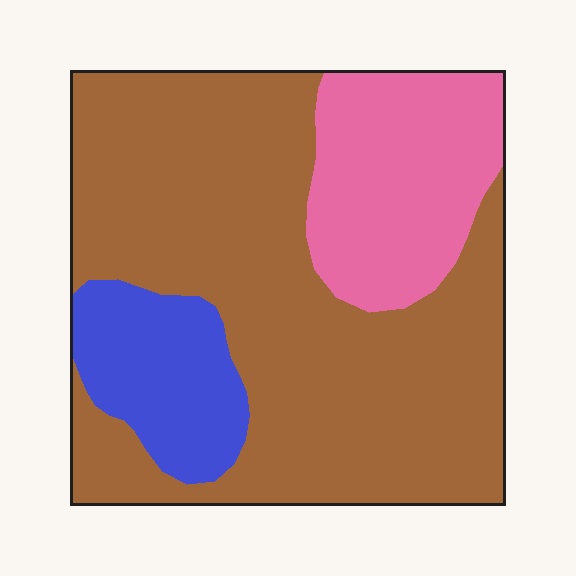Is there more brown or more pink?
Brown.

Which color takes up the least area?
Blue, at roughly 15%.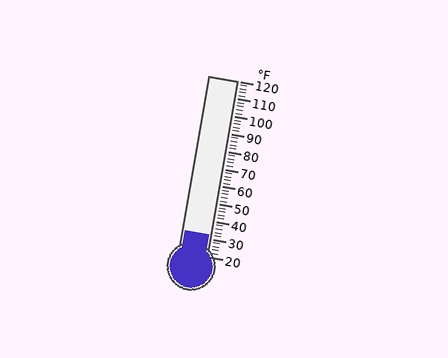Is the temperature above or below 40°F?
The temperature is below 40°F.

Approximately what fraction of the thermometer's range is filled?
The thermometer is filled to approximately 10% of its range.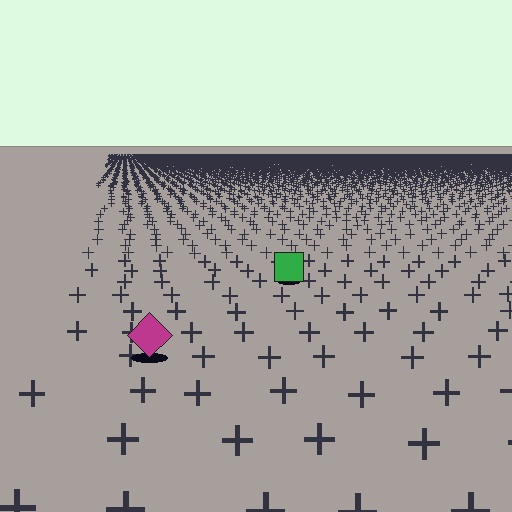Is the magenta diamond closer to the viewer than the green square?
Yes. The magenta diamond is closer — you can tell from the texture gradient: the ground texture is coarser near it.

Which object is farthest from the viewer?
The green square is farthest from the viewer. It appears smaller and the ground texture around it is denser.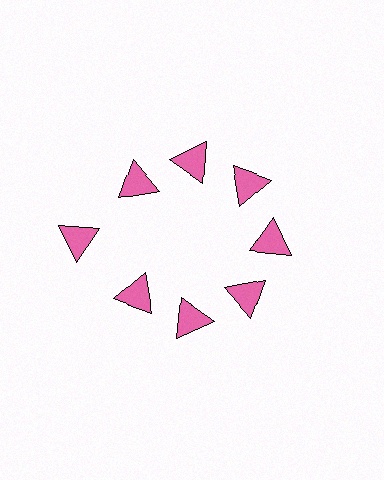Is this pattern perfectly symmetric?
No. The 8 pink triangles are arranged in a ring, but one element near the 9 o'clock position is pushed outward from the center, breaking the 8-fold rotational symmetry.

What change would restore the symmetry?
The symmetry would be restored by moving it inward, back onto the ring so that all 8 triangles sit at equal angles and equal distance from the center.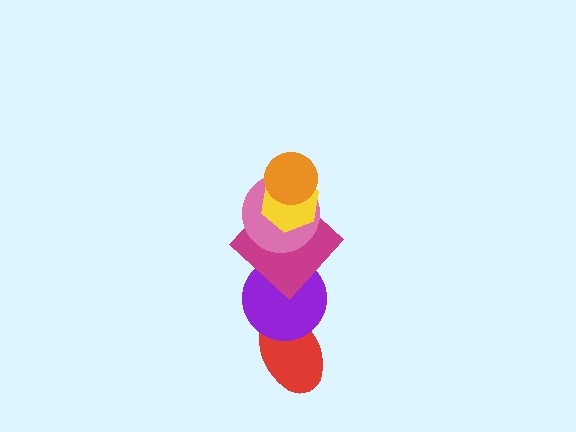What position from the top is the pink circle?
The pink circle is 3rd from the top.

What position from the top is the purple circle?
The purple circle is 5th from the top.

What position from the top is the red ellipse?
The red ellipse is 6th from the top.